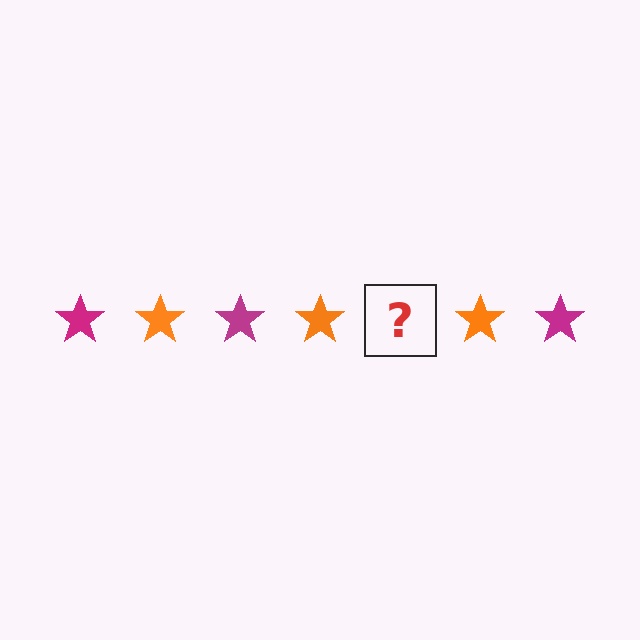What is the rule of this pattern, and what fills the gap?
The rule is that the pattern cycles through magenta, orange stars. The gap should be filled with a magenta star.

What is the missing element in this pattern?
The missing element is a magenta star.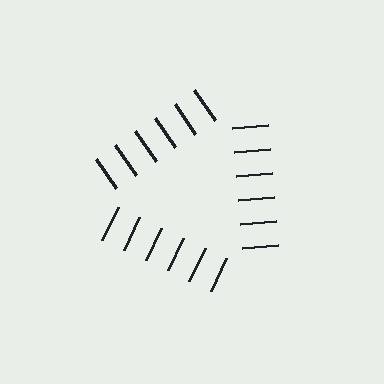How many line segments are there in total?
18 — 6 along each of the 3 edges.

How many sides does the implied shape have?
3 sides — the line-ends trace a triangle.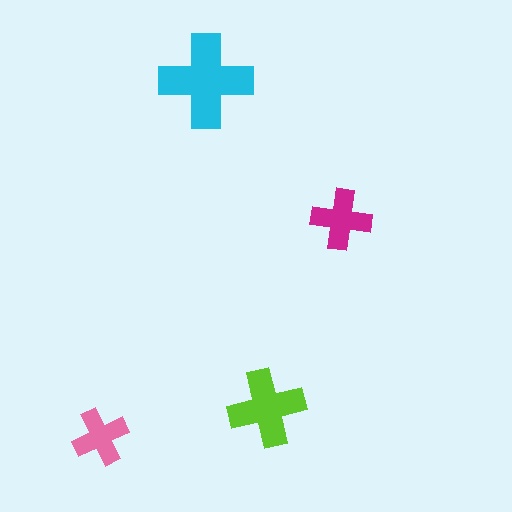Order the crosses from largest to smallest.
the cyan one, the lime one, the magenta one, the pink one.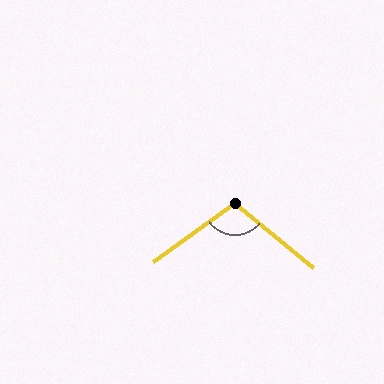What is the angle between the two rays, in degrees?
Approximately 105 degrees.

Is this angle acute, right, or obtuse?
It is obtuse.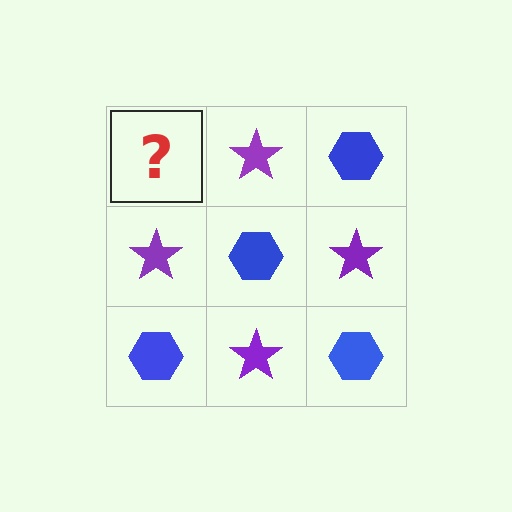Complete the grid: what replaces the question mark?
The question mark should be replaced with a blue hexagon.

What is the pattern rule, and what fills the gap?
The rule is that it alternates blue hexagon and purple star in a checkerboard pattern. The gap should be filled with a blue hexagon.